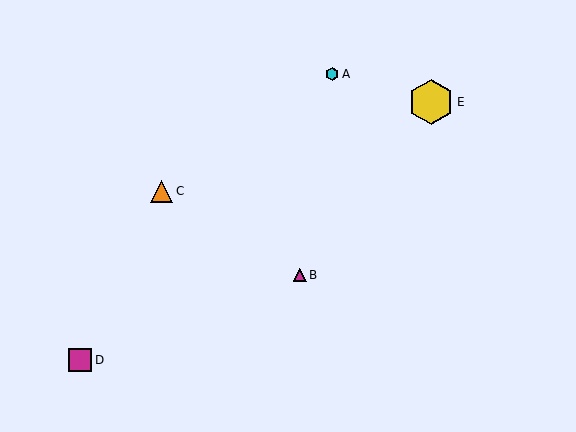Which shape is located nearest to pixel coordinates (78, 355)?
The magenta square (labeled D) at (80, 360) is nearest to that location.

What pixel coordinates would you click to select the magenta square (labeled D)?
Click at (80, 360) to select the magenta square D.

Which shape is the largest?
The yellow hexagon (labeled E) is the largest.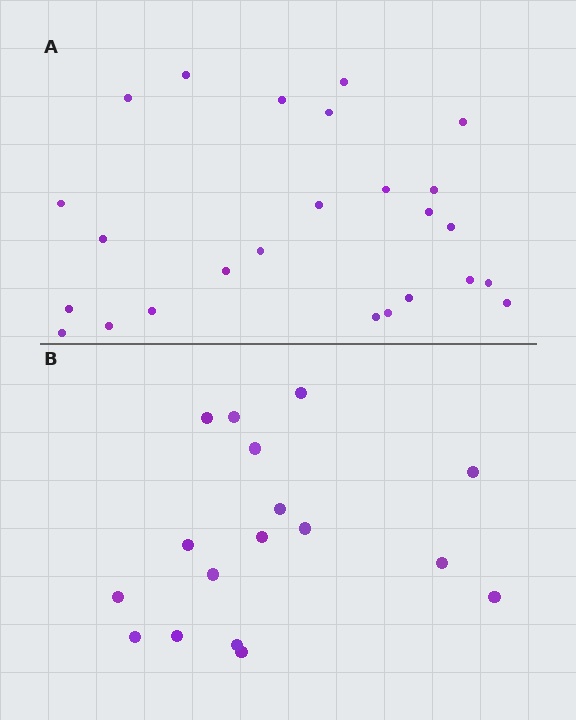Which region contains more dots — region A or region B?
Region A (the top region) has more dots.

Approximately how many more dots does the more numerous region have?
Region A has roughly 8 or so more dots than region B.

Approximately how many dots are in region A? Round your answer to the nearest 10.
About 20 dots. (The exact count is 25, which rounds to 20.)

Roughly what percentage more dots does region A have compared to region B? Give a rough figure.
About 45% more.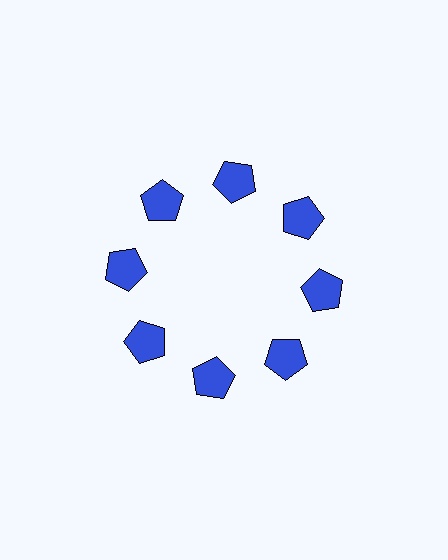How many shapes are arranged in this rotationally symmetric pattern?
There are 8 shapes, arranged in 8 groups of 1.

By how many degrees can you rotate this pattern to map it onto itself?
The pattern maps onto itself every 45 degrees of rotation.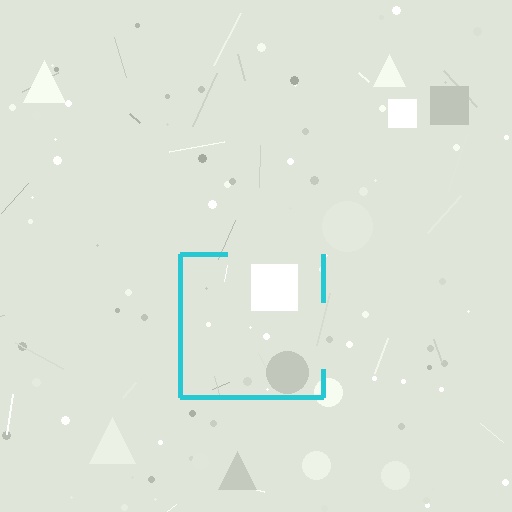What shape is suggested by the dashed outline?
The dashed outline suggests a square.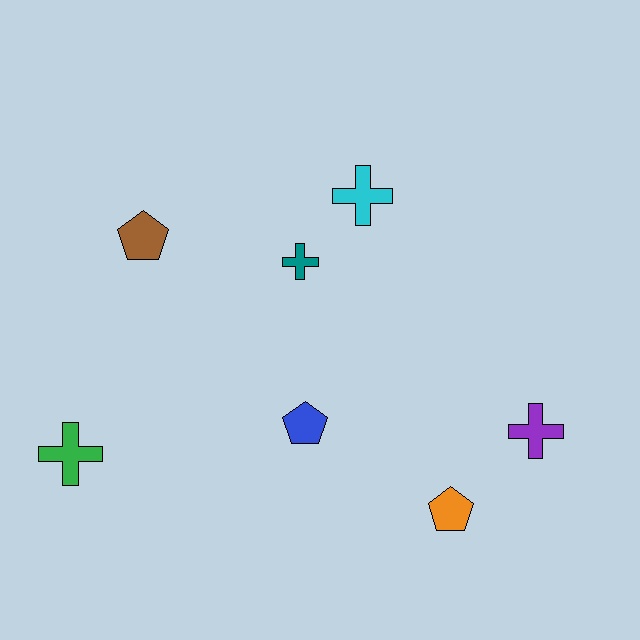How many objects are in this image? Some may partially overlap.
There are 7 objects.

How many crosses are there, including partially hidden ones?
There are 4 crosses.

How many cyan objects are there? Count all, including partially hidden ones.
There is 1 cyan object.